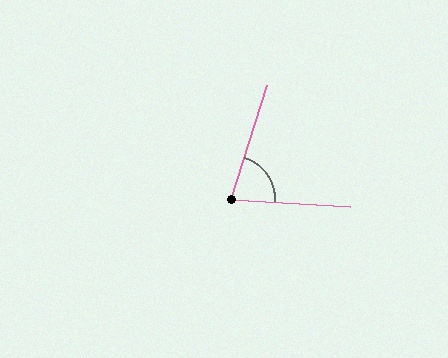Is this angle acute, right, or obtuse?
It is acute.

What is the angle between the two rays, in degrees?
Approximately 76 degrees.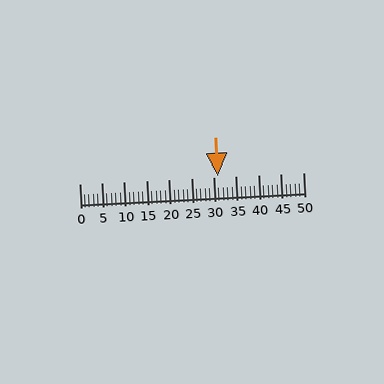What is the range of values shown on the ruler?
The ruler shows values from 0 to 50.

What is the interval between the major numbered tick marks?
The major tick marks are spaced 5 units apart.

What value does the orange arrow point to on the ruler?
The orange arrow points to approximately 31.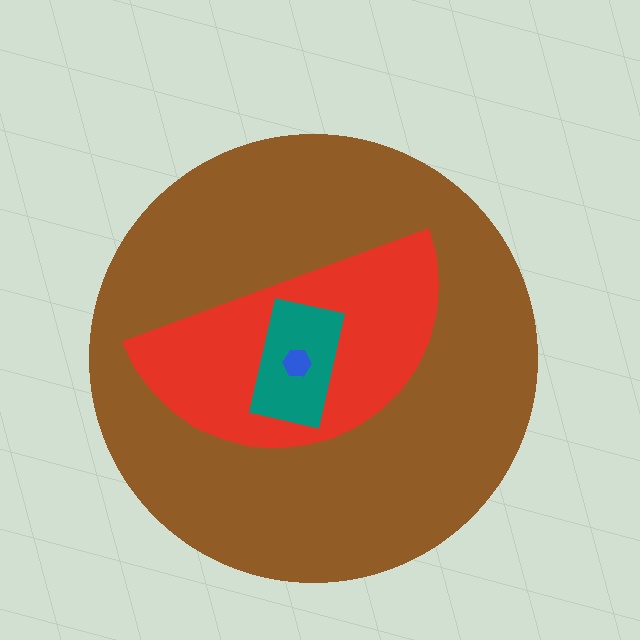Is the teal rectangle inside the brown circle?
Yes.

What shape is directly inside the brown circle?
The red semicircle.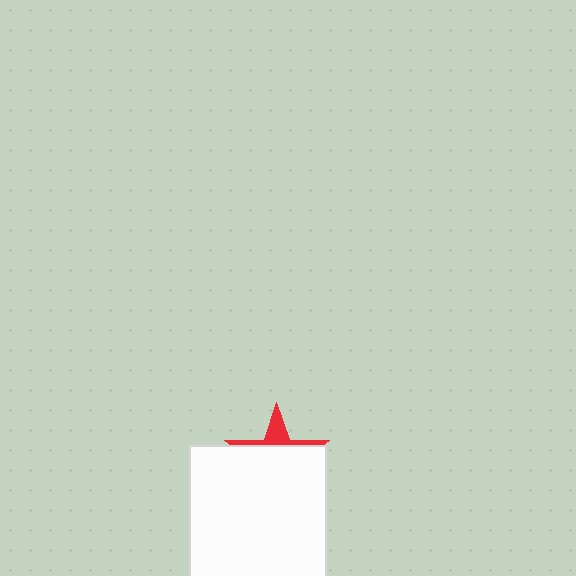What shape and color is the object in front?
The object in front is a white rectangle.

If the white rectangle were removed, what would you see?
You would see the complete red star.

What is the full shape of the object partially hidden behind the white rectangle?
The partially hidden object is a red star.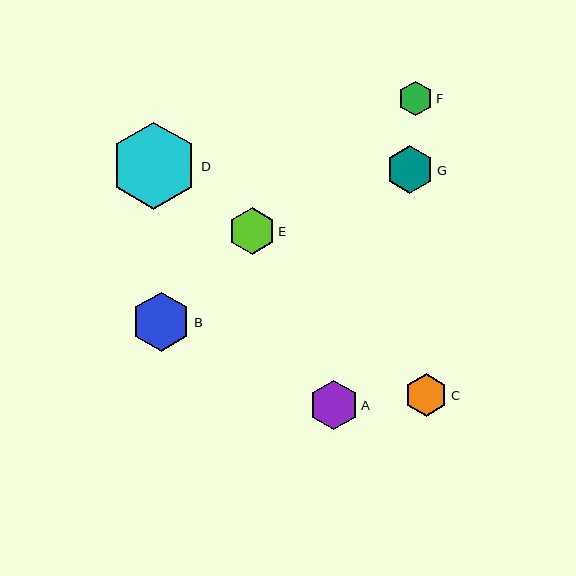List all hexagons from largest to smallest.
From largest to smallest: D, B, A, G, E, C, F.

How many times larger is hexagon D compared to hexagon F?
Hexagon D is approximately 2.6 times the size of hexagon F.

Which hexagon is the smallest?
Hexagon F is the smallest with a size of approximately 34 pixels.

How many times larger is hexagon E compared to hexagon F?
Hexagon E is approximately 1.4 times the size of hexagon F.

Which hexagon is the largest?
Hexagon D is the largest with a size of approximately 88 pixels.